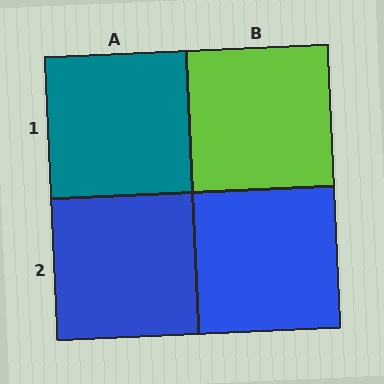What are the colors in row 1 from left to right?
Teal, lime.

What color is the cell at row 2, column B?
Blue.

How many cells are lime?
1 cell is lime.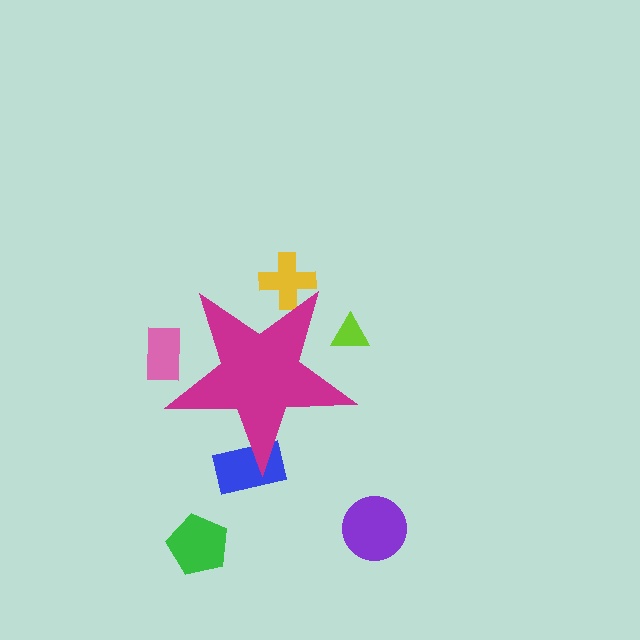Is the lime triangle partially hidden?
Yes, the lime triangle is partially hidden behind the magenta star.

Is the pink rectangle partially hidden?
Yes, the pink rectangle is partially hidden behind the magenta star.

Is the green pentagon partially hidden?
No, the green pentagon is fully visible.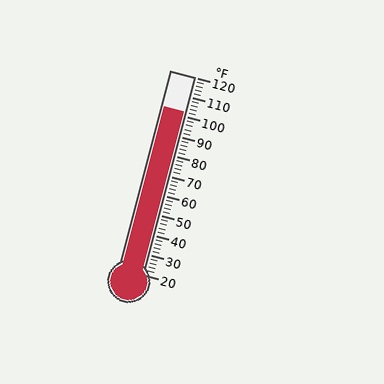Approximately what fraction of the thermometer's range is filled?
The thermometer is filled to approximately 80% of its range.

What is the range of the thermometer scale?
The thermometer scale ranges from 20°F to 120°F.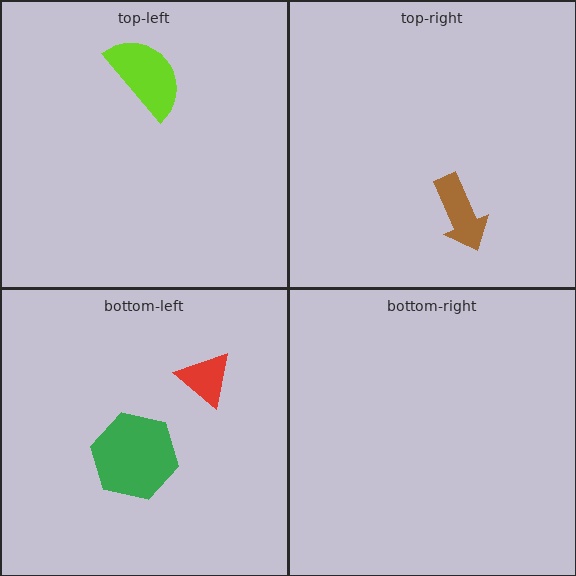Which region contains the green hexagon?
The bottom-left region.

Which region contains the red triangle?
The bottom-left region.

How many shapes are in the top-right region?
1.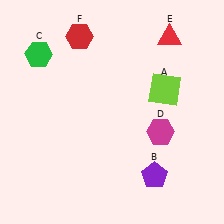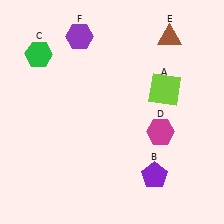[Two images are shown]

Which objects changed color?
E changed from red to brown. F changed from red to purple.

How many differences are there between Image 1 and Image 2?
There are 2 differences between the two images.